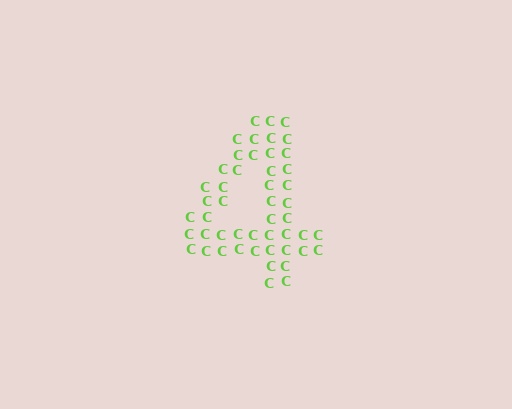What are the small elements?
The small elements are letter C's.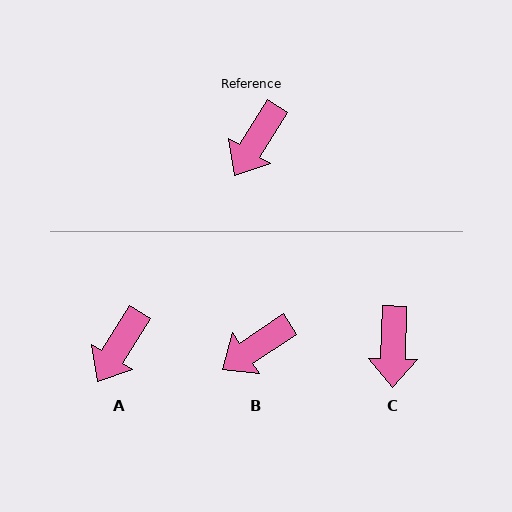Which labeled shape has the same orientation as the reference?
A.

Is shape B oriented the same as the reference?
No, it is off by about 25 degrees.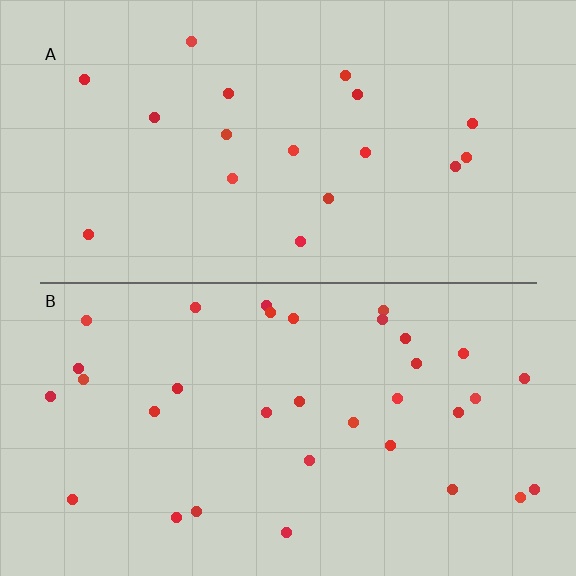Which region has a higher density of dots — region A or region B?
B (the bottom).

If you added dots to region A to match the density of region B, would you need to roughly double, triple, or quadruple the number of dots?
Approximately double.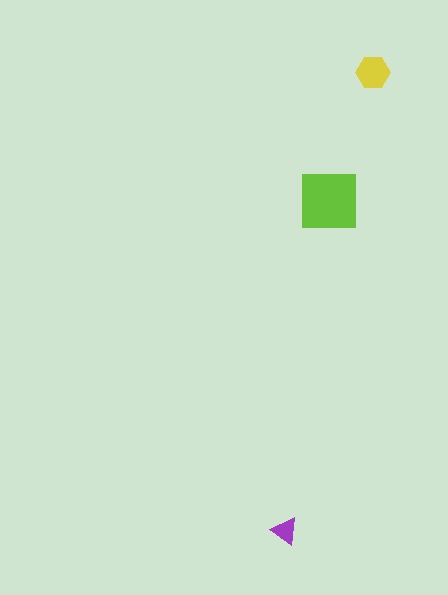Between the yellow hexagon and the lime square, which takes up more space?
The lime square.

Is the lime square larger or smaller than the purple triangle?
Larger.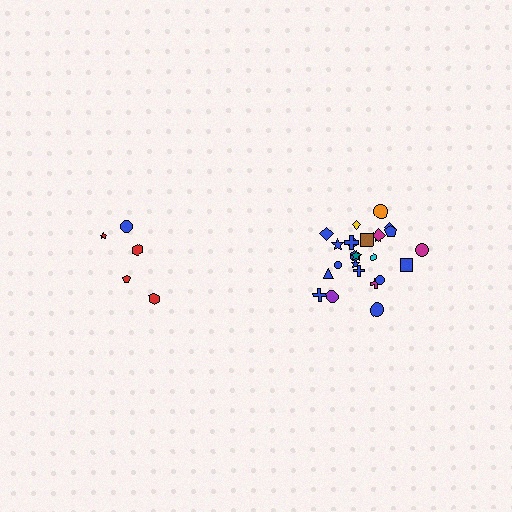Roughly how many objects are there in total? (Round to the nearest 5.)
Roughly 30 objects in total.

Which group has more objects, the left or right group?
The right group.